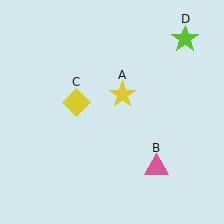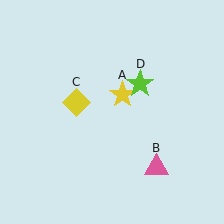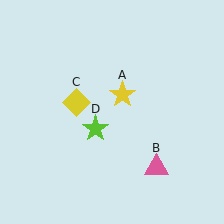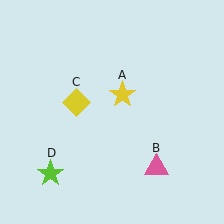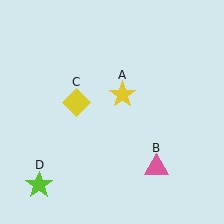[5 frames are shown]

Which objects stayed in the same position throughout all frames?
Yellow star (object A) and pink triangle (object B) and yellow diamond (object C) remained stationary.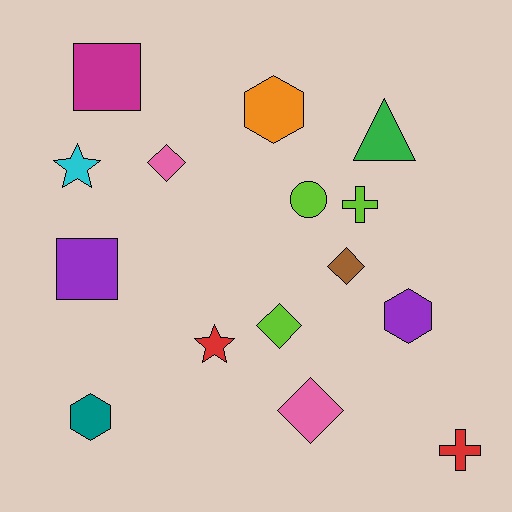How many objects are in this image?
There are 15 objects.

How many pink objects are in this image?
There are 2 pink objects.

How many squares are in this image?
There are 2 squares.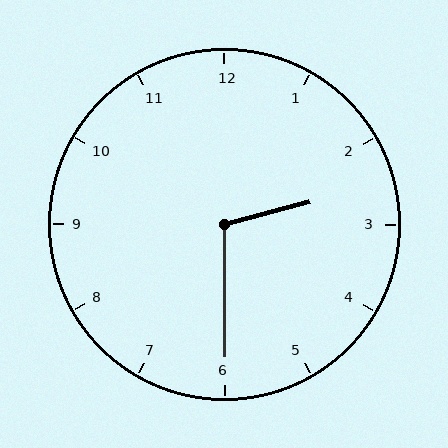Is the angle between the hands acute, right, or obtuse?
It is obtuse.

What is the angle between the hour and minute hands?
Approximately 105 degrees.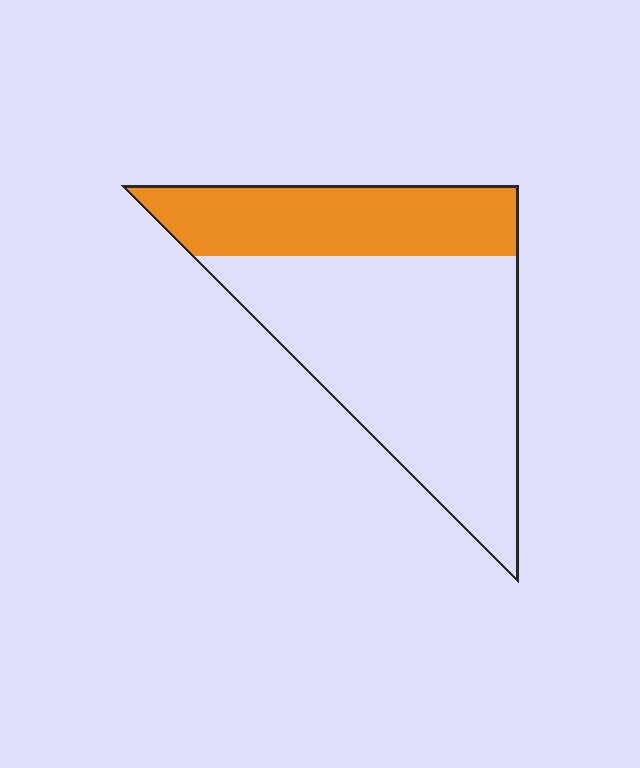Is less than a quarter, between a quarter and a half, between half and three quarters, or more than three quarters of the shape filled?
Between a quarter and a half.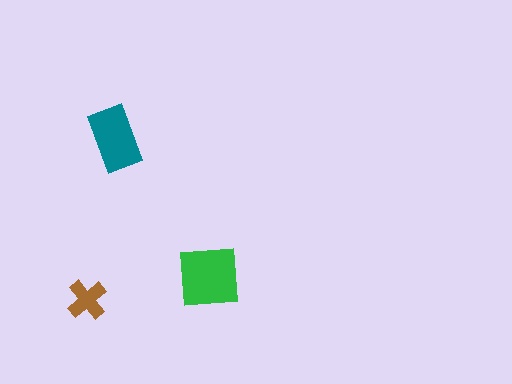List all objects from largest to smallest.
The green square, the teal rectangle, the brown cross.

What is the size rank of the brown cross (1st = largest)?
3rd.